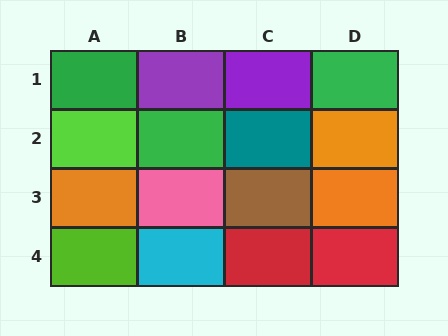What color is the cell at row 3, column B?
Pink.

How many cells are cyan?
1 cell is cyan.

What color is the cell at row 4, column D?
Red.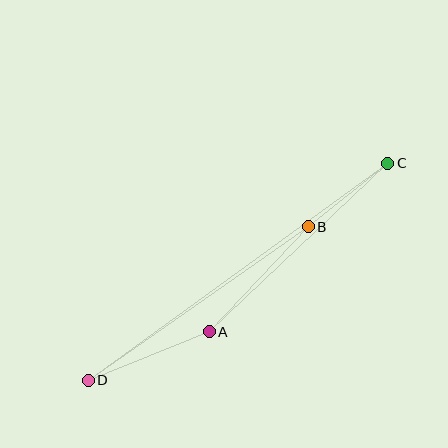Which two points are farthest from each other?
Points C and D are farthest from each other.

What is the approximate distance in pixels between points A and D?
The distance between A and D is approximately 131 pixels.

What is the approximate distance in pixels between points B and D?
The distance between B and D is approximately 268 pixels.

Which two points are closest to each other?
Points B and C are closest to each other.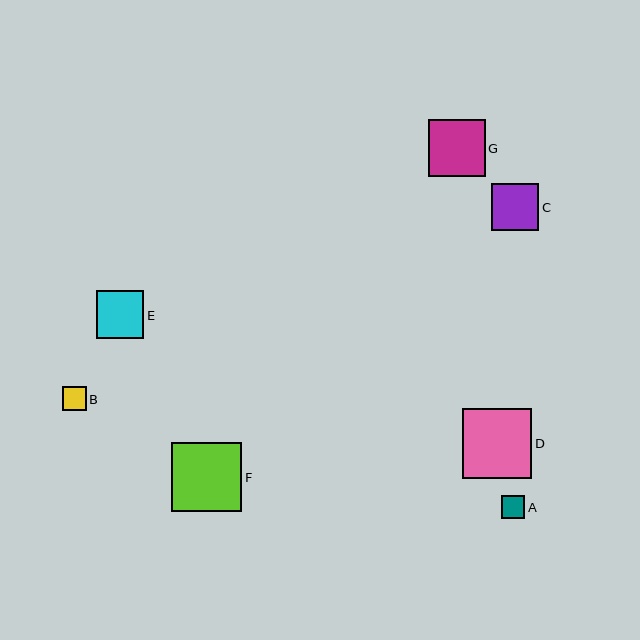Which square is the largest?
Square F is the largest with a size of approximately 70 pixels.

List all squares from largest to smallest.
From largest to smallest: F, D, G, E, C, B, A.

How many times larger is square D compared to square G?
Square D is approximately 1.2 times the size of square G.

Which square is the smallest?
Square A is the smallest with a size of approximately 23 pixels.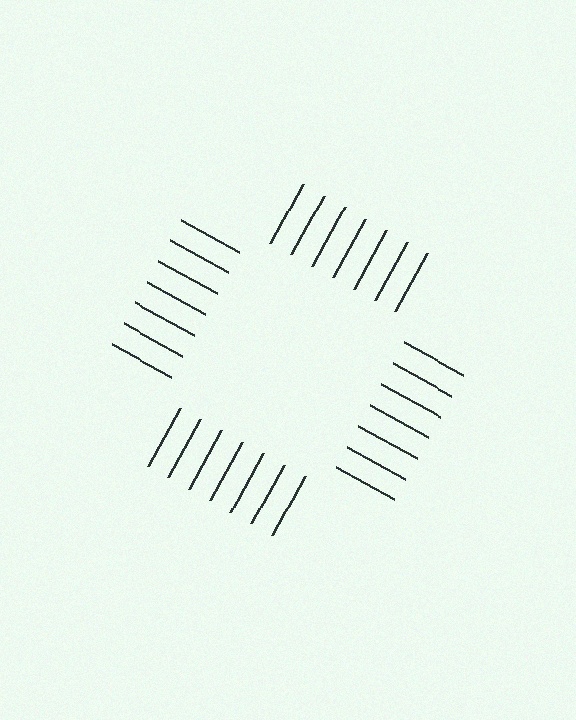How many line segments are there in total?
28 — 7 along each of the 4 edges.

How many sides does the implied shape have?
4 sides — the line-ends trace a square.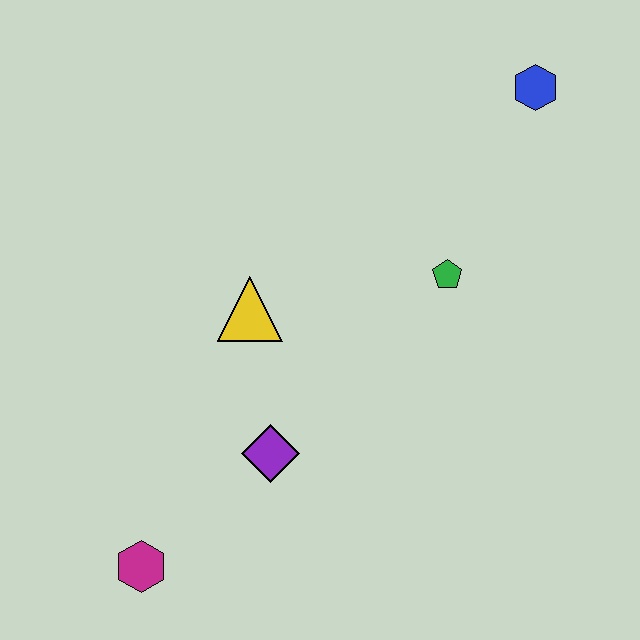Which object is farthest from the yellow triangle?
The blue hexagon is farthest from the yellow triangle.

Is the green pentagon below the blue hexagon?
Yes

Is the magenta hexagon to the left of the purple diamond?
Yes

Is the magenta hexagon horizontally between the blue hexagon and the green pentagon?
No